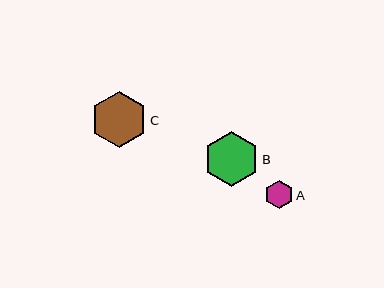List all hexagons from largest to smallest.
From largest to smallest: C, B, A.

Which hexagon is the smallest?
Hexagon A is the smallest with a size of approximately 28 pixels.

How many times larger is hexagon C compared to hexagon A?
Hexagon C is approximately 2.0 times the size of hexagon A.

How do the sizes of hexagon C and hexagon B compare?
Hexagon C and hexagon B are approximately the same size.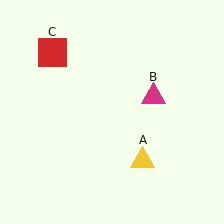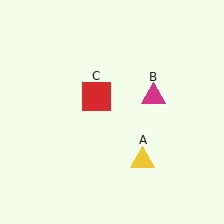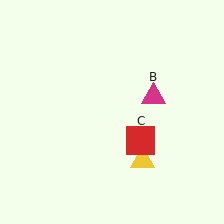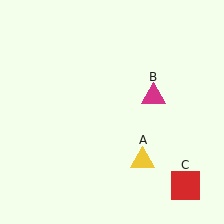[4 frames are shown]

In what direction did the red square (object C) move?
The red square (object C) moved down and to the right.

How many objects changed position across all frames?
1 object changed position: red square (object C).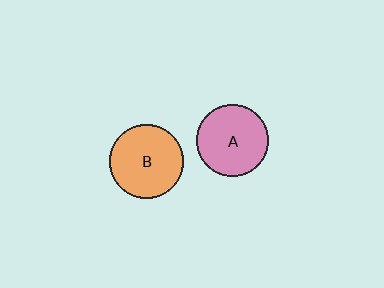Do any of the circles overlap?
No, none of the circles overlap.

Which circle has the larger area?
Circle B (orange).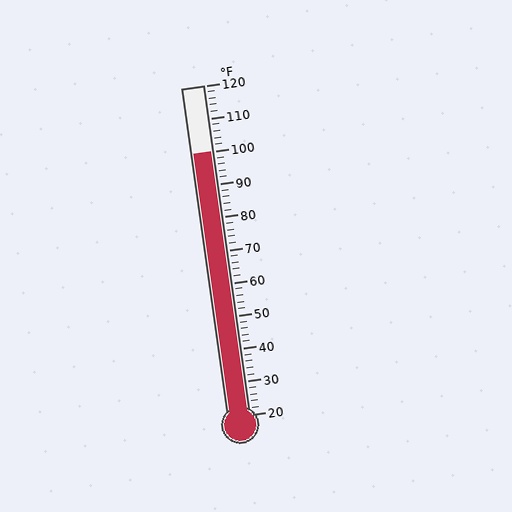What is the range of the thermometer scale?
The thermometer scale ranges from 20°F to 120°F.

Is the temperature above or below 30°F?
The temperature is above 30°F.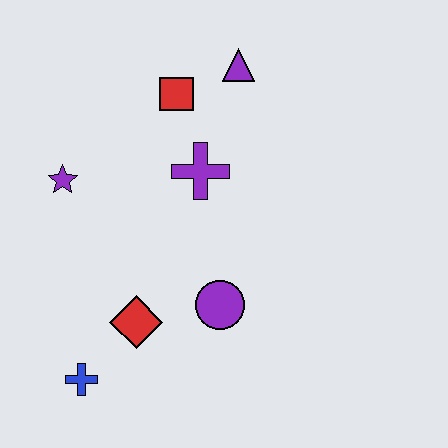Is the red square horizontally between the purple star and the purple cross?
Yes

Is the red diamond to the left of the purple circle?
Yes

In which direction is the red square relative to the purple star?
The red square is to the right of the purple star.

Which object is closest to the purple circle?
The red diamond is closest to the purple circle.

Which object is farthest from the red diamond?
The purple triangle is farthest from the red diamond.